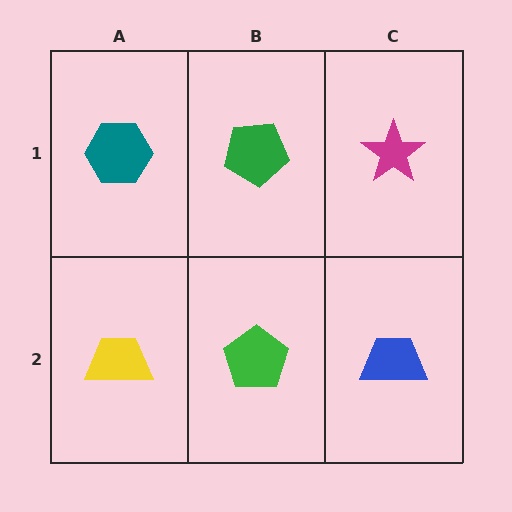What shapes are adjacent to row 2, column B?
A green pentagon (row 1, column B), a yellow trapezoid (row 2, column A), a blue trapezoid (row 2, column C).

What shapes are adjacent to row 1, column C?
A blue trapezoid (row 2, column C), a green pentagon (row 1, column B).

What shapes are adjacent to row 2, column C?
A magenta star (row 1, column C), a green pentagon (row 2, column B).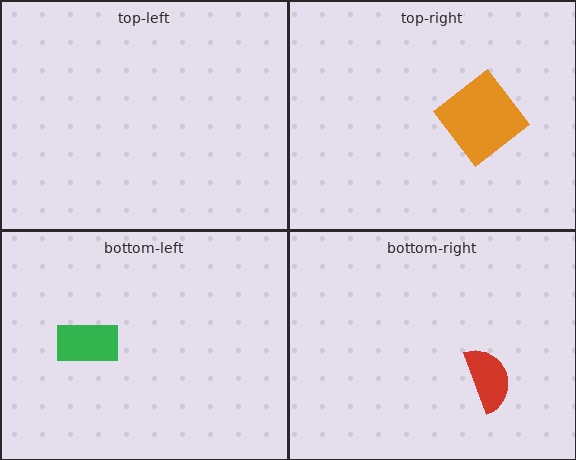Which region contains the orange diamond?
The top-right region.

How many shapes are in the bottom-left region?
1.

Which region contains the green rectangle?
The bottom-left region.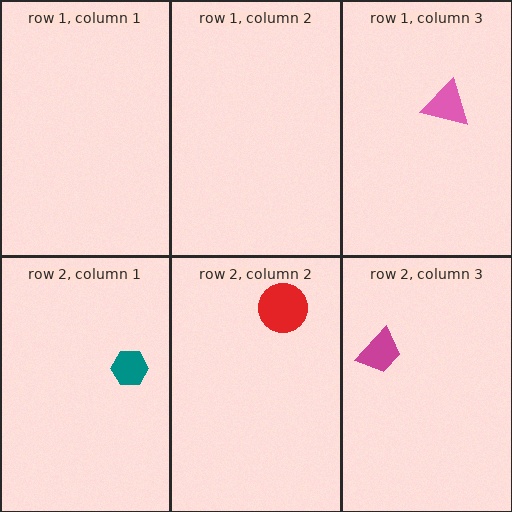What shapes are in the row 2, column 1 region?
The teal hexagon.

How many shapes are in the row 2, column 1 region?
1.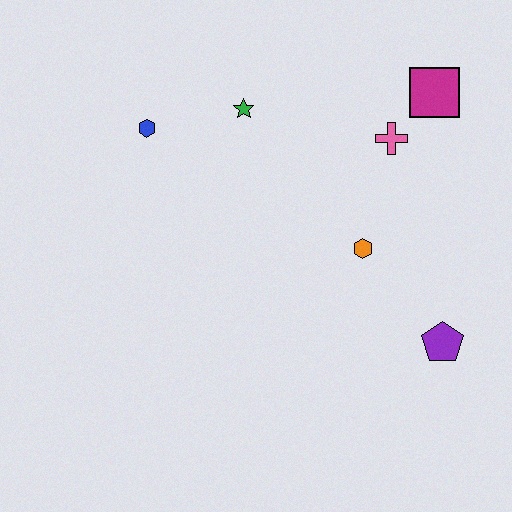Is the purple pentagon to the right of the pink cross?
Yes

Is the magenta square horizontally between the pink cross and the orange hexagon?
No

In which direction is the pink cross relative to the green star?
The pink cross is to the right of the green star.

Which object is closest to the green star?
The blue hexagon is closest to the green star.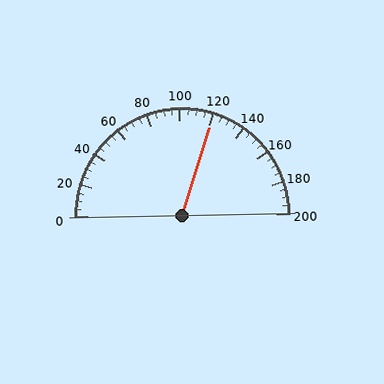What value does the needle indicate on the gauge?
The needle indicates approximately 120.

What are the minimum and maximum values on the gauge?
The gauge ranges from 0 to 200.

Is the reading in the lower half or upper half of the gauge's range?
The reading is in the upper half of the range (0 to 200).